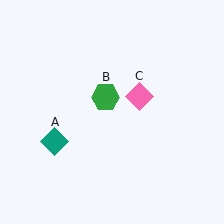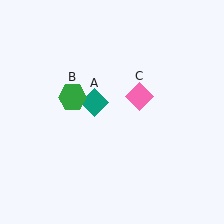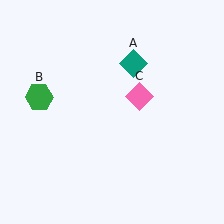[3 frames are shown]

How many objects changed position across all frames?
2 objects changed position: teal diamond (object A), green hexagon (object B).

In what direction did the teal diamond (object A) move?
The teal diamond (object A) moved up and to the right.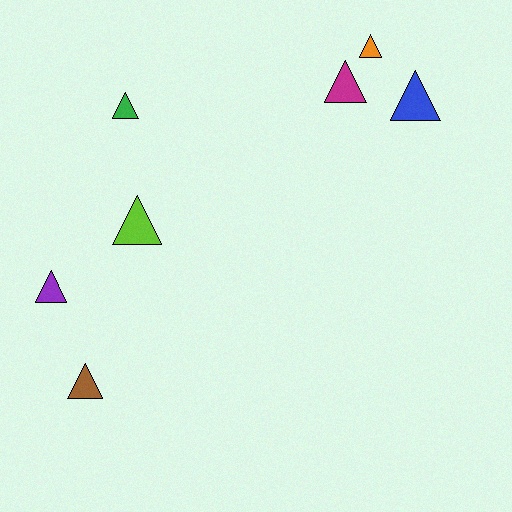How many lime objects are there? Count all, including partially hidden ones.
There is 1 lime object.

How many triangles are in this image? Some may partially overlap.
There are 7 triangles.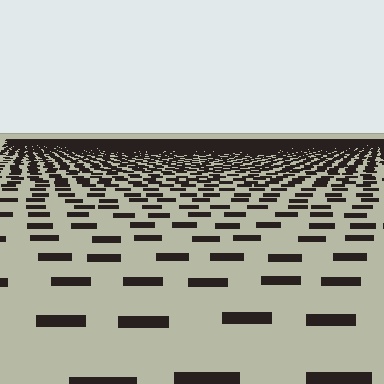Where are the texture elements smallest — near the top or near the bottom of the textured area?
Near the top.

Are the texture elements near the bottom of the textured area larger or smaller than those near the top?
Larger. Near the bottom, elements are closer to the viewer and appear at a bigger on-screen size.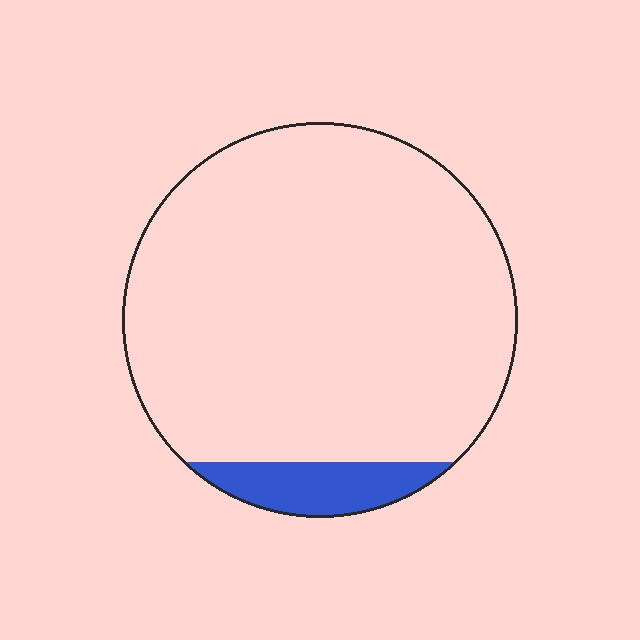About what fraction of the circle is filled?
About one tenth (1/10).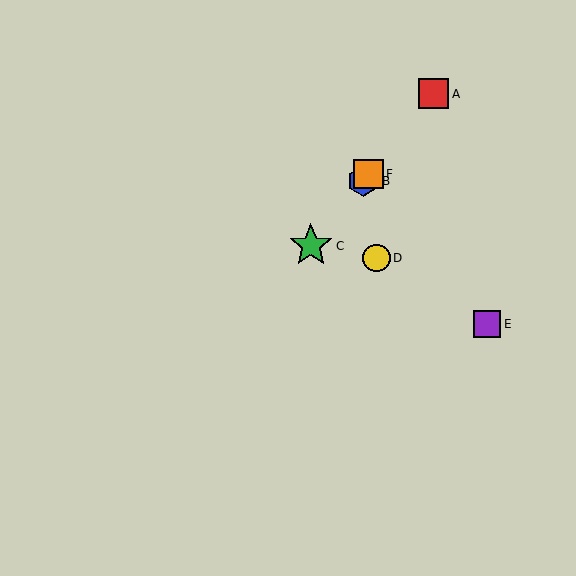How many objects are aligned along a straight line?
4 objects (A, B, C, F) are aligned along a straight line.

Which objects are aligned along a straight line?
Objects A, B, C, F are aligned along a straight line.